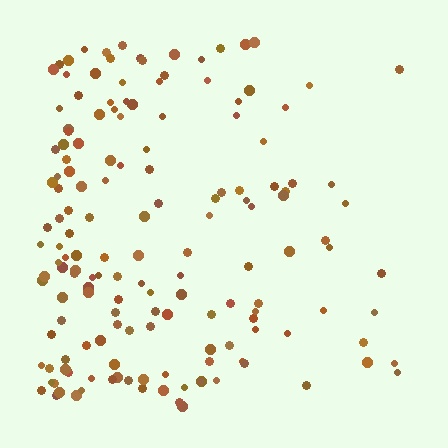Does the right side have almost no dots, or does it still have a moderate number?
Still a moderate number, just noticeably fewer than the left.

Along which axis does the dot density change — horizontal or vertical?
Horizontal.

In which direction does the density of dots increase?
From right to left, with the left side densest.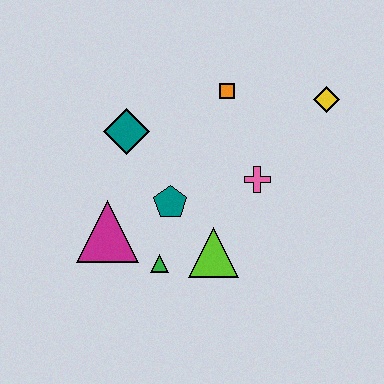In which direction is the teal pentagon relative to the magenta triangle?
The teal pentagon is to the right of the magenta triangle.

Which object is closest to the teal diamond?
The teal pentagon is closest to the teal diamond.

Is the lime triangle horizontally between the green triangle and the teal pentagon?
No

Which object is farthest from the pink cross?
The magenta triangle is farthest from the pink cross.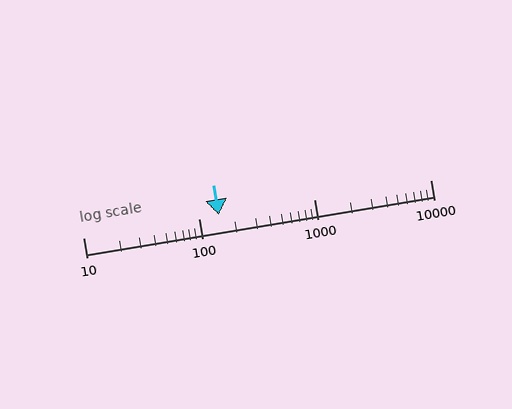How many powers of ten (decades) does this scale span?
The scale spans 3 decades, from 10 to 10000.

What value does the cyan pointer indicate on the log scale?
The pointer indicates approximately 150.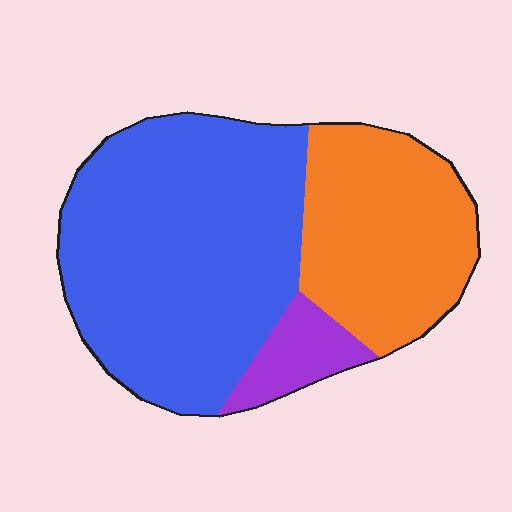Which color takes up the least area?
Purple, at roughly 10%.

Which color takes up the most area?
Blue, at roughly 60%.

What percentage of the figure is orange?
Orange covers about 30% of the figure.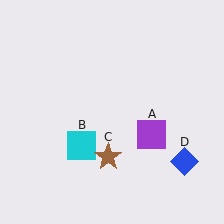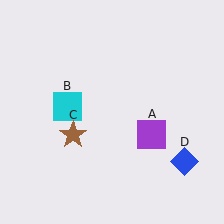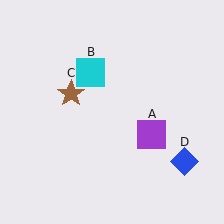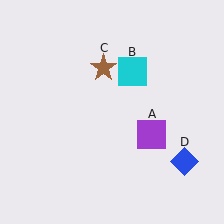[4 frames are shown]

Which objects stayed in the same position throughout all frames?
Purple square (object A) and blue diamond (object D) remained stationary.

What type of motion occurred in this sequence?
The cyan square (object B), brown star (object C) rotated clockwise around the center of the scene.